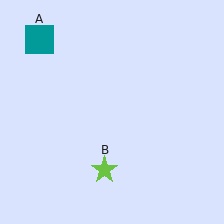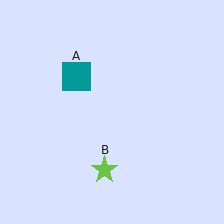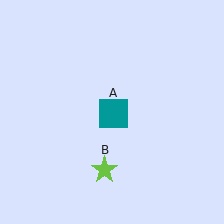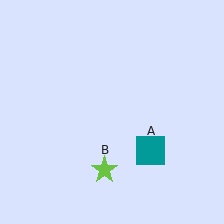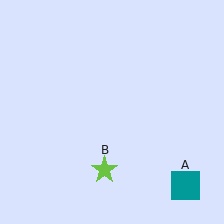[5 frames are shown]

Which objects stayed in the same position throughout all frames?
Lime star (object B) remained stationary.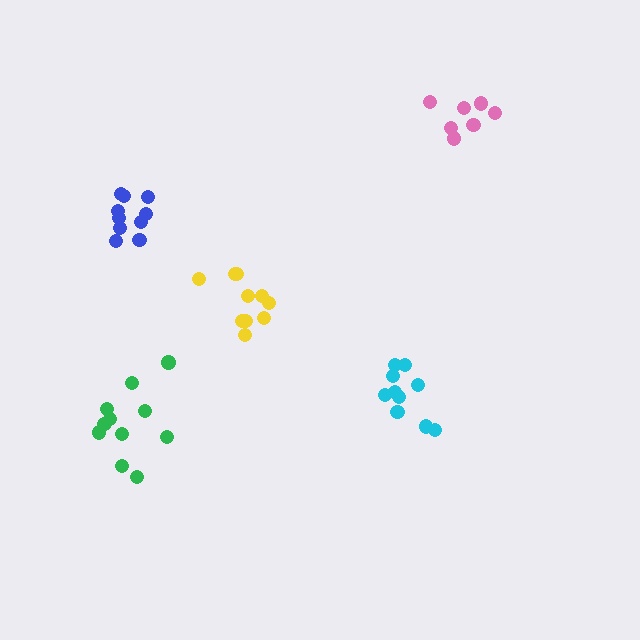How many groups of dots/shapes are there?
There are 5 groups.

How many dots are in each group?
Group 1: 10 dots, Group 2: 10 dots, Group 3: 7 dots, Group 4: 11 dots, Group 5: 10 dots (48 total).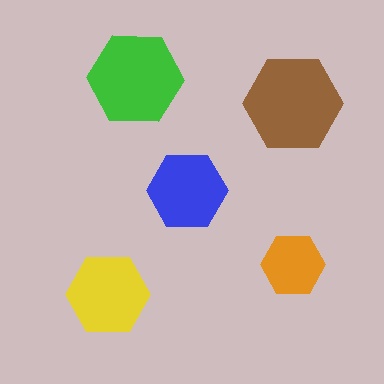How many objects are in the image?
There are 5 objects in the image.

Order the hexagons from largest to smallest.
the brown one, the green one, the yellow one, the blue one, the orange one.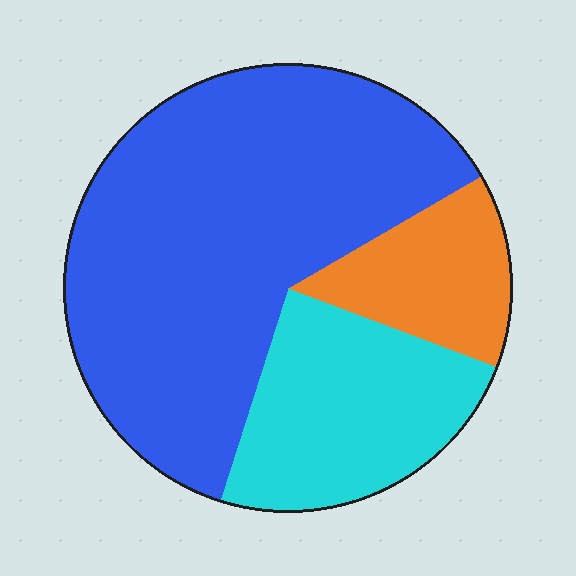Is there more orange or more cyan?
Cyan.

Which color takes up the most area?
Blue, at roughly 60%.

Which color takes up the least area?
Orange, at roughly 15%.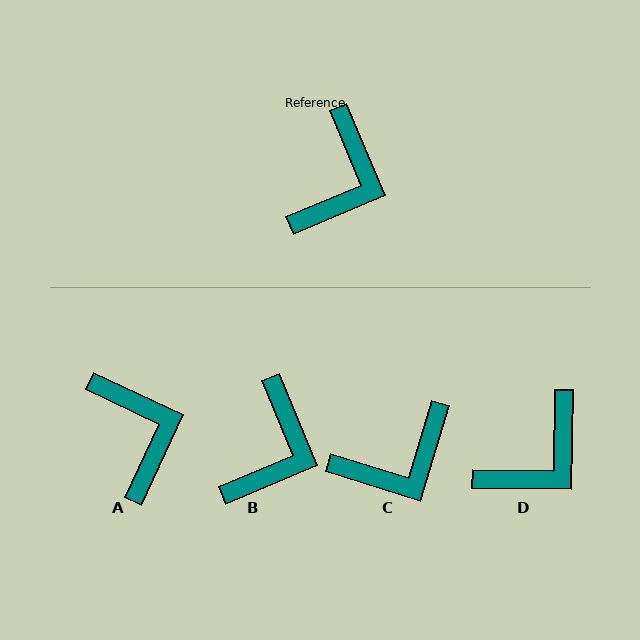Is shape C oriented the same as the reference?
No, it is off by about 40 degrees.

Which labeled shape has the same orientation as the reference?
B.